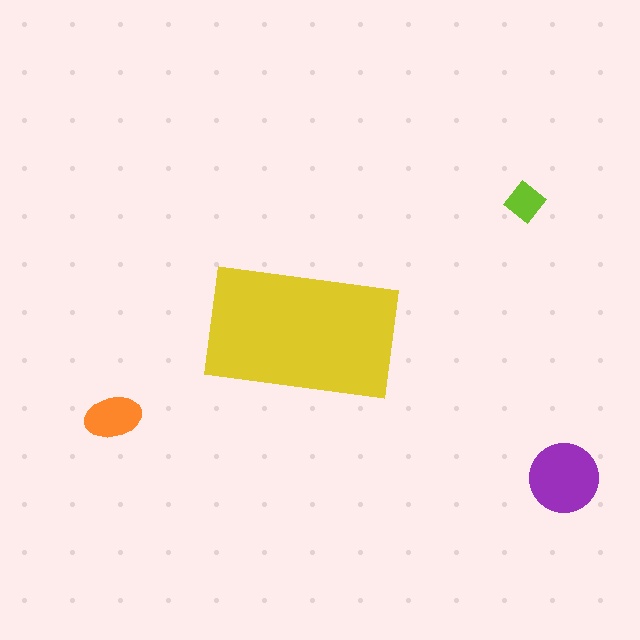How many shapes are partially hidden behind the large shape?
0 shapes are partially hidden.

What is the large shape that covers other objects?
A yellow rectangle.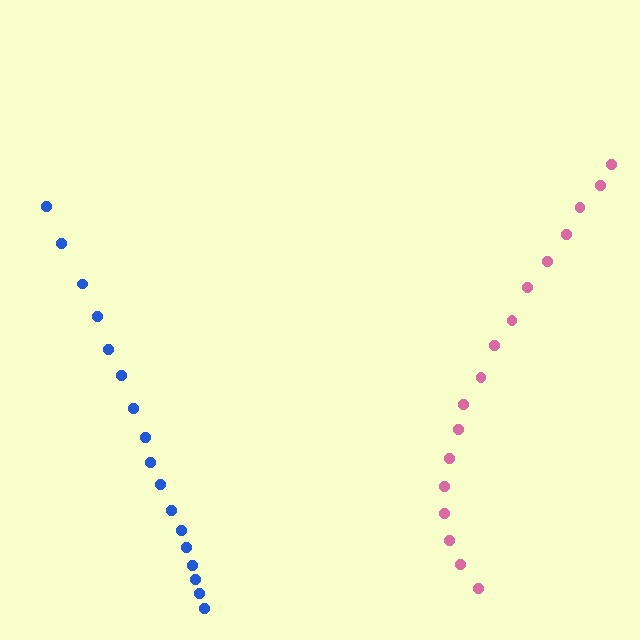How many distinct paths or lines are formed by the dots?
There are 2 distinct paths.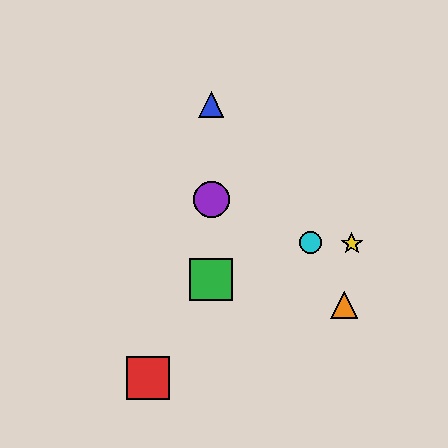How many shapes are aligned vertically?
3 shapes (the blue triangle, the green square, the purple circle) are aligned vertically.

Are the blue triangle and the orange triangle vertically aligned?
No, the blue triangle is at x≈211 and the orange triangle is at x≈344.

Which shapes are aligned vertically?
The blue triangle, the green square, the purple circle are aligned vertically.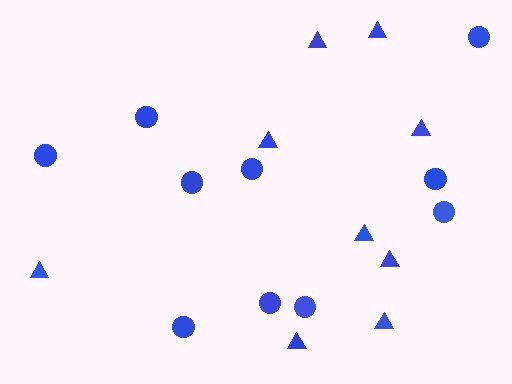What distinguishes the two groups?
There are 2 groups: one group of triangles (9) and one group of circles (10).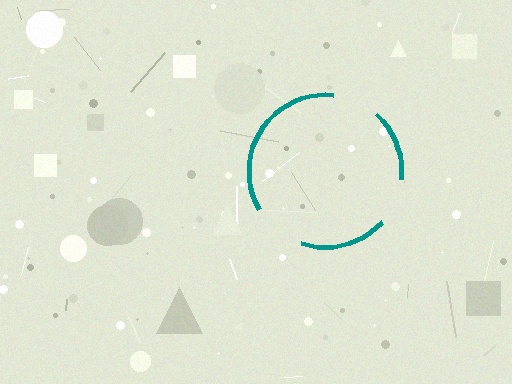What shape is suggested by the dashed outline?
The dashed outline suggests a circle.